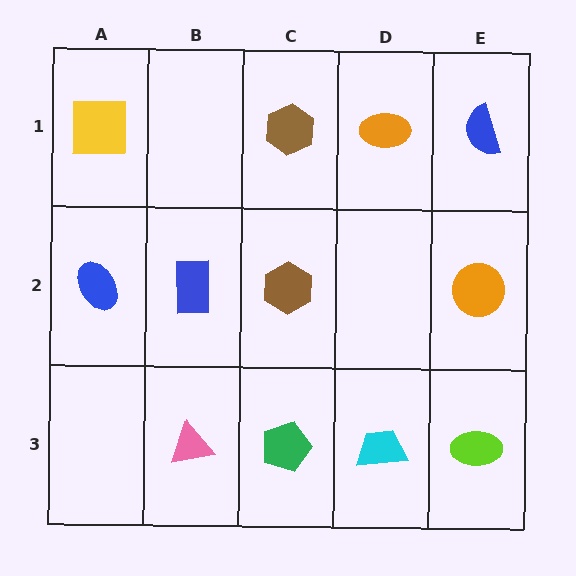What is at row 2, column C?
A brown hexagon.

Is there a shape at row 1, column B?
No, that cell is empty.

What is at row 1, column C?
A brown hexagon.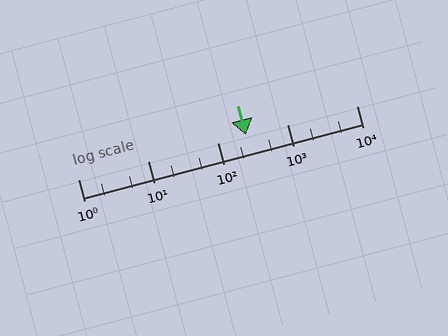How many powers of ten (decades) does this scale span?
The scale spans 4 decades, from 1 to 10000.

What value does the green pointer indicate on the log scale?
The pointer indicates approximately 260.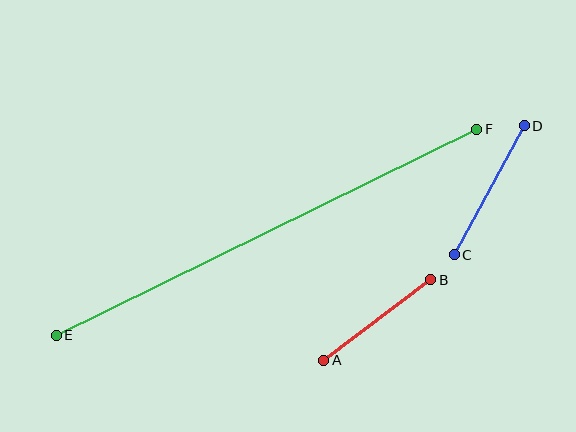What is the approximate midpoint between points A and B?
The midpoint is at approximately (377, 320) pixels.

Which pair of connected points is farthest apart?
Points E and F are farthest apart.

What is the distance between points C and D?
The distance is approximately 146 pixels.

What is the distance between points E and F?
The distance is approximately 468 pixels.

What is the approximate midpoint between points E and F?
The midpoint is at approximately (266, 232) pixels.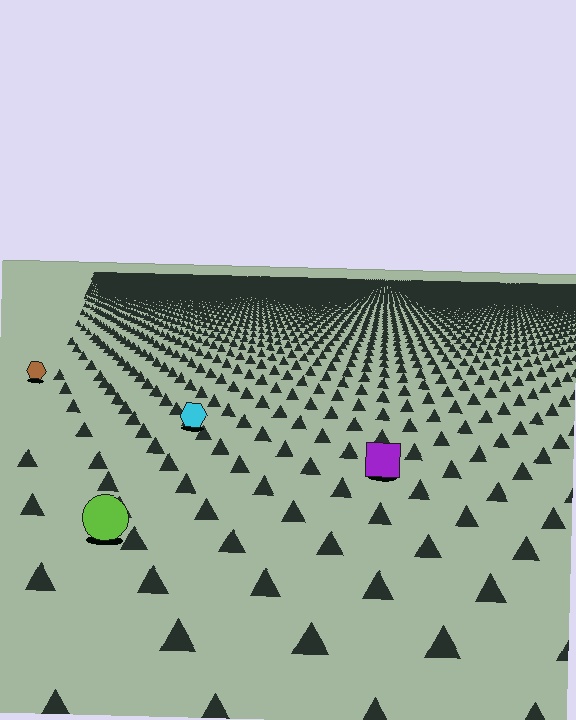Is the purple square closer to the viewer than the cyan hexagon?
Yes. The purple square is closer — you can tell from the texture gradient: the ground texture is coarser near it.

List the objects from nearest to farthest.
From nearest to farthest: the lime circle, the purple square, the cyan hexagon, the brown hexagon.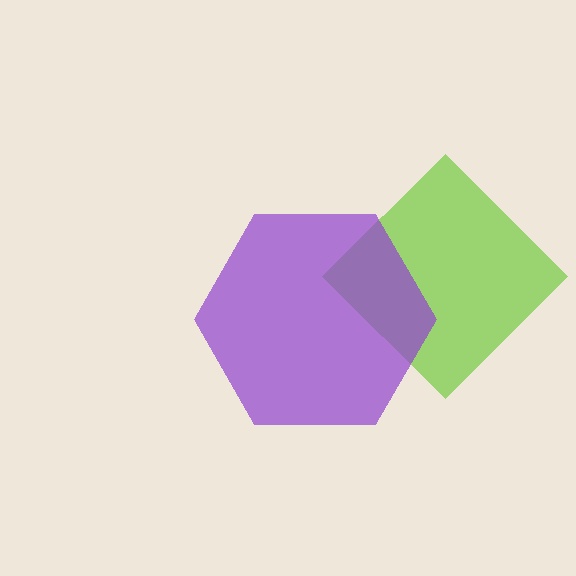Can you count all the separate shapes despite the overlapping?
Yes, there are 2 separate shapes.